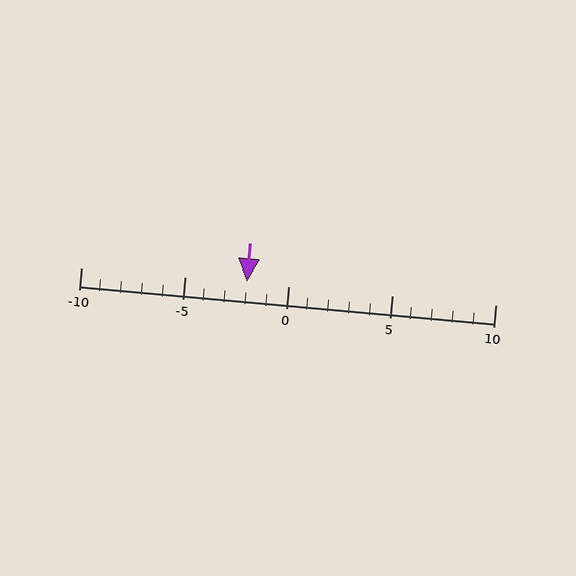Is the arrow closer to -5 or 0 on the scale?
The arrow is closer to 0.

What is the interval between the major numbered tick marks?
The major tick marks are spaced 5 units apart.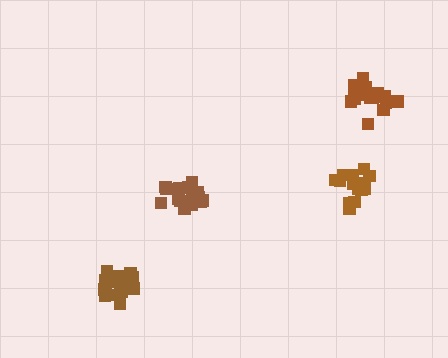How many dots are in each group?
Group 1: 15 dots, Group 2: 17 dots, Group 3: 17 dots, Group 4: 17 dots (66 total).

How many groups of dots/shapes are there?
There are 4 groups.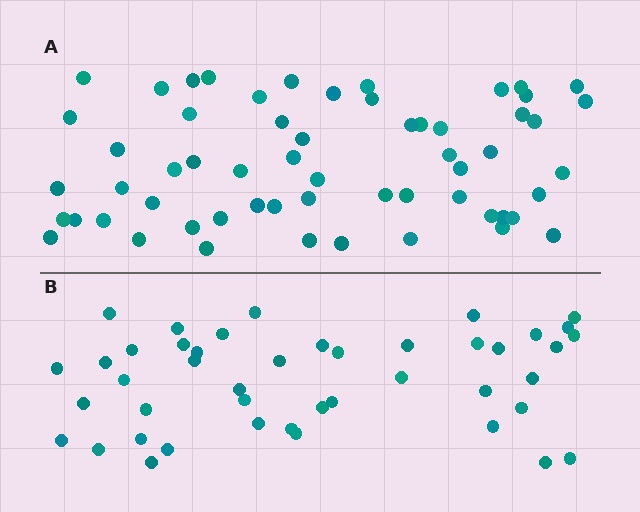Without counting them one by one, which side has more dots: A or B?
Region A (the top region) has more dots.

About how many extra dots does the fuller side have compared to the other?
Region A has approximately 15 more dots than region B.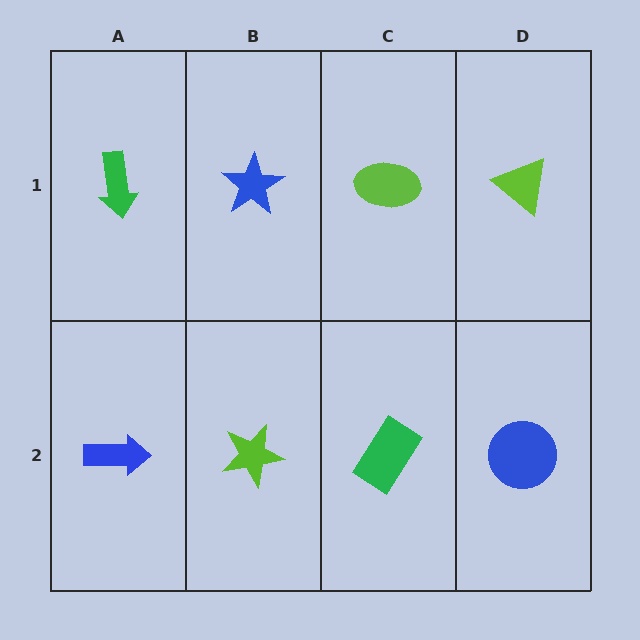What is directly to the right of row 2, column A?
A lime star.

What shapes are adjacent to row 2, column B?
A blue star (row 1, column B), a blue arrow (row 2, column A), a green rectangle (row 2, column C).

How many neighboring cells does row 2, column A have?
2.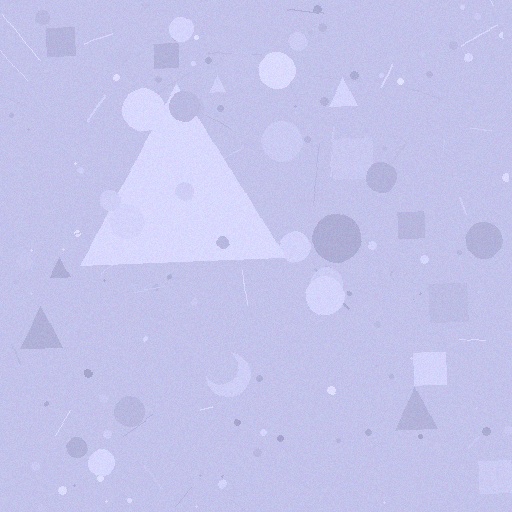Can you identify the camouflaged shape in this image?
The camouflaged shape is a triangle.